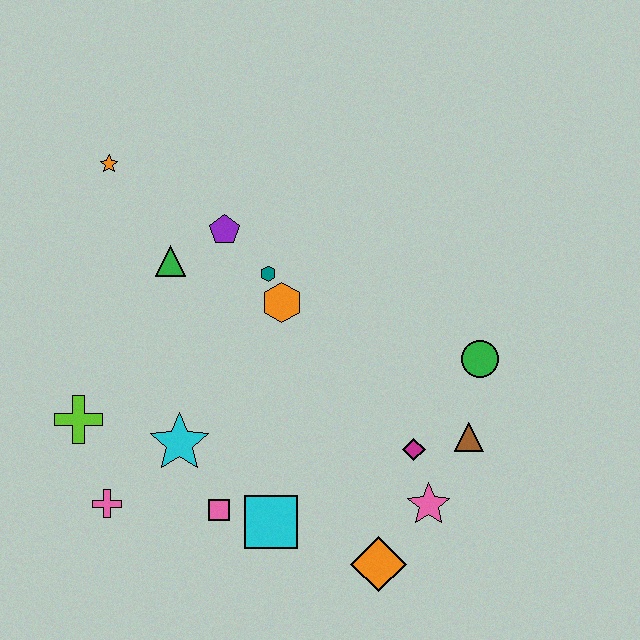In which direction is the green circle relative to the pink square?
The green circle is to the right of the pink square.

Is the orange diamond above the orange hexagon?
No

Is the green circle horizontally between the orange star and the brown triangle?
No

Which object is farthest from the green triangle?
The orange diamond is farthest from the green triangle.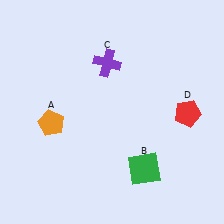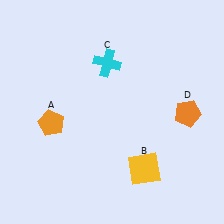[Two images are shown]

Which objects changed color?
B changed from green to yellow. C changed from purple to cyan. D changed from red to orange.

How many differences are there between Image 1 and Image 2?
There are 3 differences between the two images.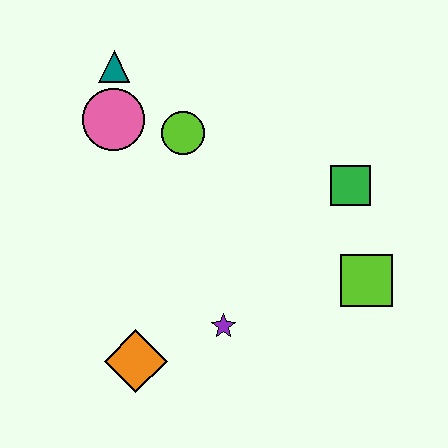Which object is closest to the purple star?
The orange diamond is closest to the purple star.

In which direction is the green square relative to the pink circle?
The green square is to the right of the pink circle.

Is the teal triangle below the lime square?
No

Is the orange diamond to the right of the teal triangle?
Yes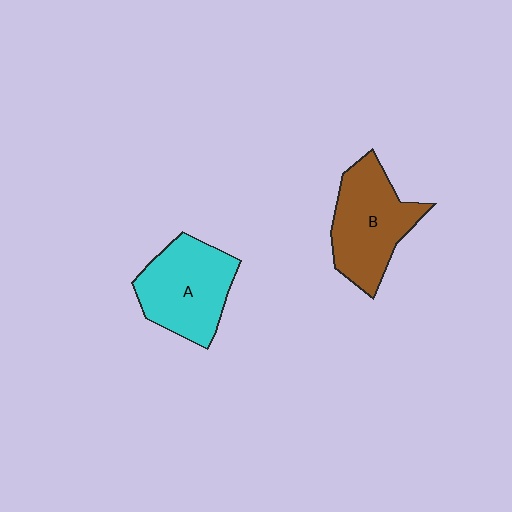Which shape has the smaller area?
Shape A (cyan).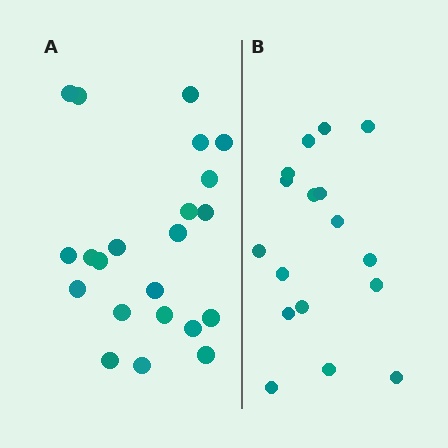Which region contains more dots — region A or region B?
Region A (the left region) has more dots.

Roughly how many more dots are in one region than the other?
Region A has about 5 more dots than region B.